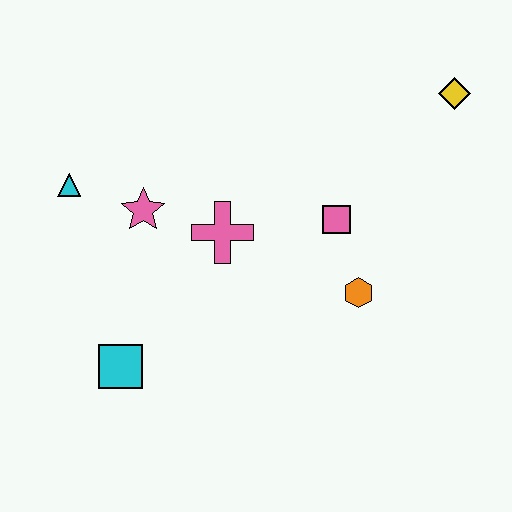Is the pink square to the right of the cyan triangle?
Yes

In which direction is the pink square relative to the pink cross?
The pink square is to the right of the pink cross.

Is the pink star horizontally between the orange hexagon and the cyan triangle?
Yes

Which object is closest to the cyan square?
The pink star is closest to the cyan square.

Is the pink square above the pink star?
No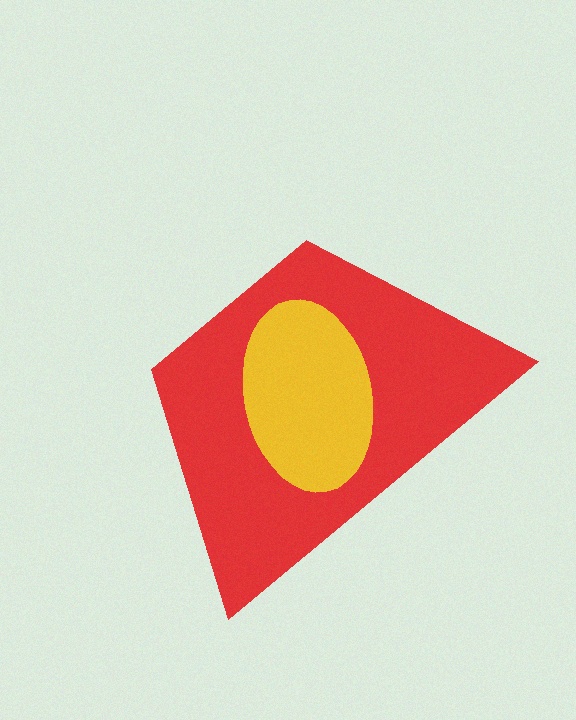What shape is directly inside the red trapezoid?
The yellow ellipse.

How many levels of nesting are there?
2.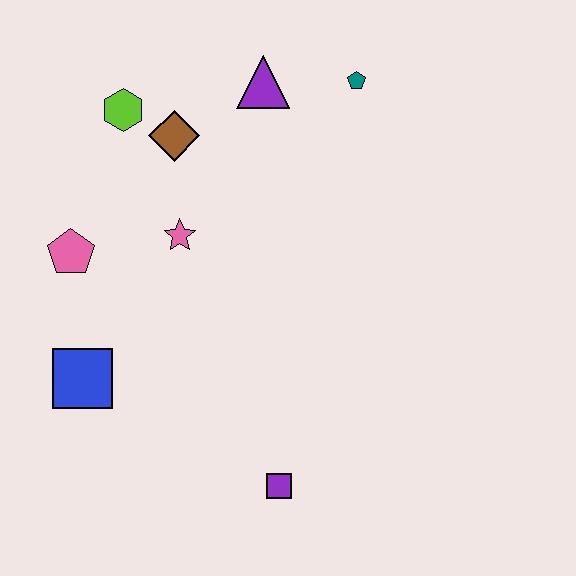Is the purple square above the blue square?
No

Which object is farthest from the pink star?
The purple square is farthest from the pink star.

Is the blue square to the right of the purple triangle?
No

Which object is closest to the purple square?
The blue square is closest to the purple square.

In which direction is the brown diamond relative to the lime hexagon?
The brown diamond is to the right of the lime hexagon.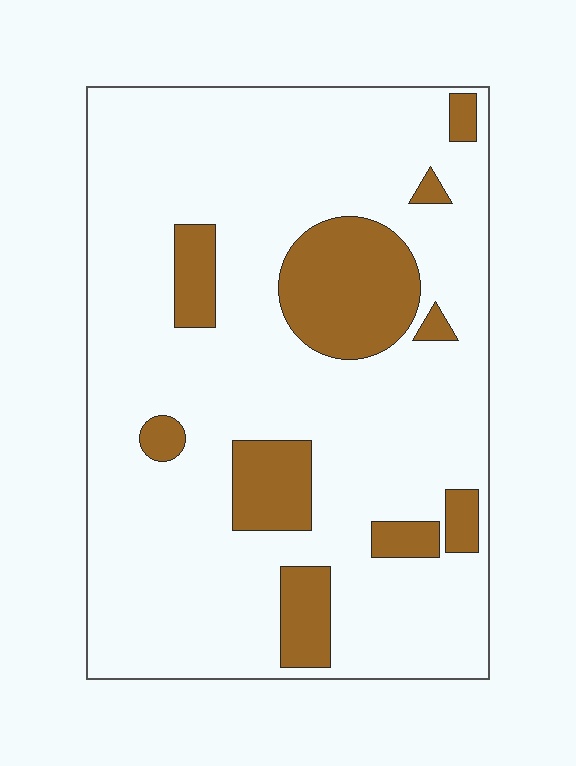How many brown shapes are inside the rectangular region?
10.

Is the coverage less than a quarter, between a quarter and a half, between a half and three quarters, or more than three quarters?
Less than a quarter.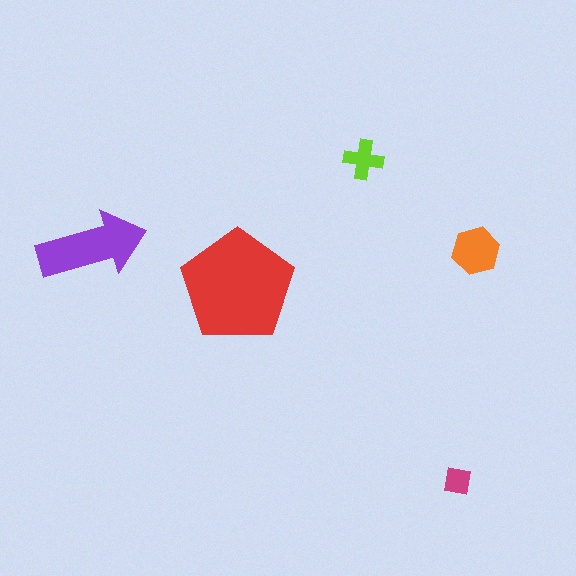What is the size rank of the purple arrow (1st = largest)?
2nd.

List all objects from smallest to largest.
The magenta square, the lime cross, the orange hexagon, the purple arrow, the red pentagon.